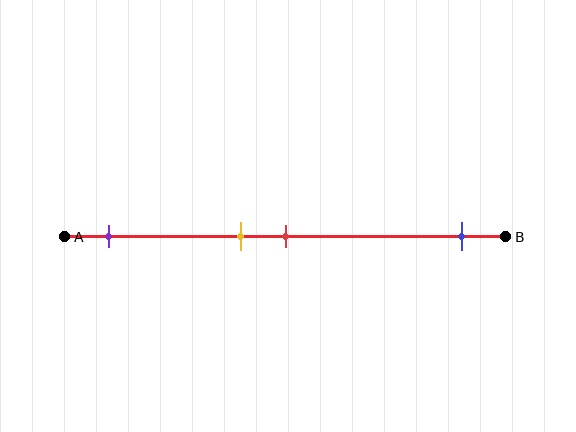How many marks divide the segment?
There are 4 marks dividing the segment.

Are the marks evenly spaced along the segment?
No, the marks are not evenly spaced.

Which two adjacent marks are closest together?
The yellow and red marks are the closest adjacent pair.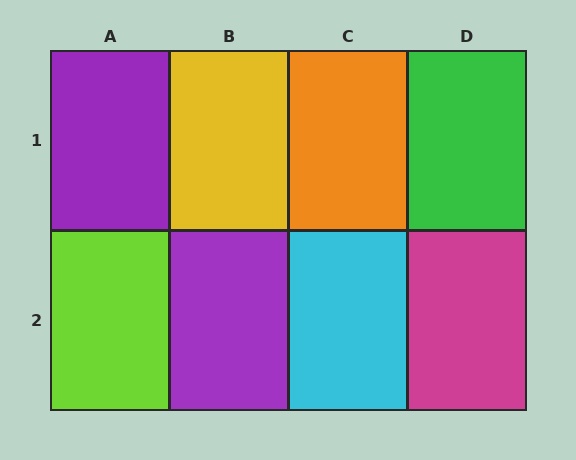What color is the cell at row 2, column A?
Lime.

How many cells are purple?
2 cells are purple.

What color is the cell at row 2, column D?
Magenta.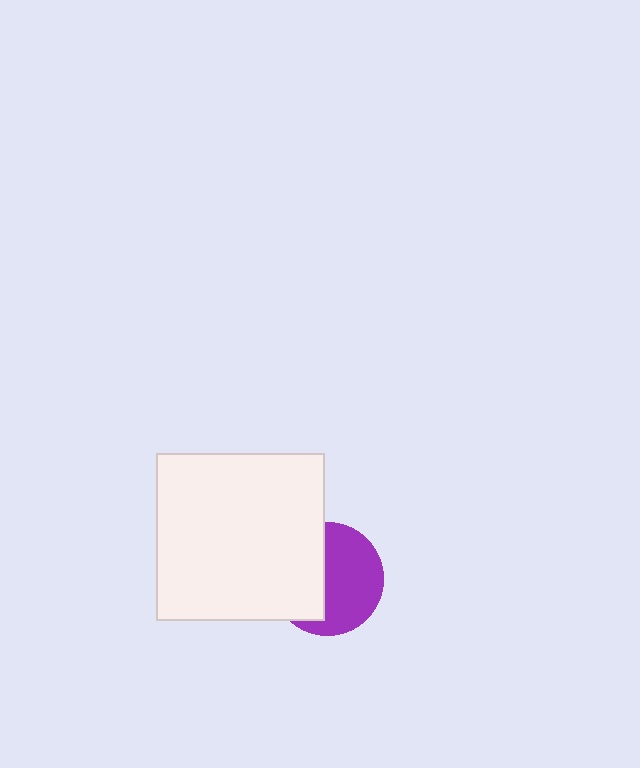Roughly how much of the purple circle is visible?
About half of it is visible (roughly 56%).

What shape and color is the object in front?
The object in front is a white rectangle.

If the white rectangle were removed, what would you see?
You would see the complete purple circle.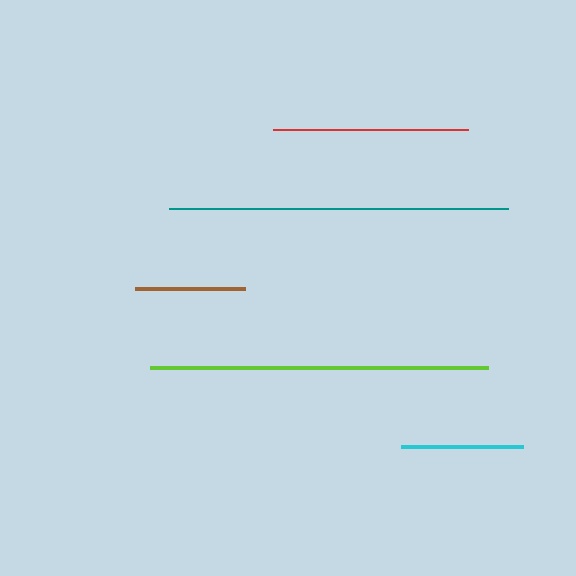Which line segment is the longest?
The teal line is the longest at approximately 339 pixels.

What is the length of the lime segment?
The lime segment is approximately 338 pixels long.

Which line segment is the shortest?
The brown line is the shortest at approximately 110 pixels.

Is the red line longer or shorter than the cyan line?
The red line is longer than the cyan line.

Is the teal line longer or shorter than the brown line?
The teal line is longer than the brown line.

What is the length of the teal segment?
The teal segment is approximately 339 pixels long.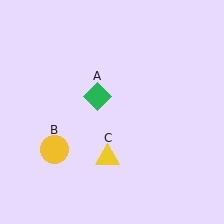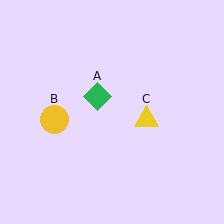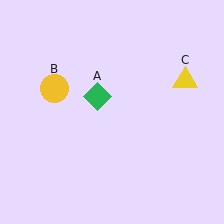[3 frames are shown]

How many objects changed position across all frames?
2 objects changed position: yellow circle (object B), yellow triangle (object C).